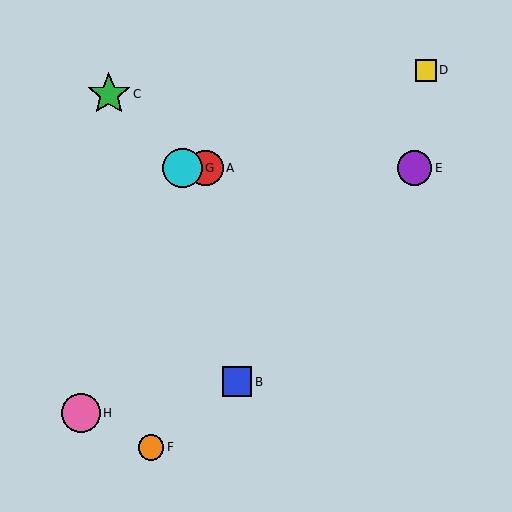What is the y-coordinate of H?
Object H is at y≈413.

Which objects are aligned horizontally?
Objects A, E, G are aligned horizontally.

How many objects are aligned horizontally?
3 objects (A, E, G) are aligned horizontally.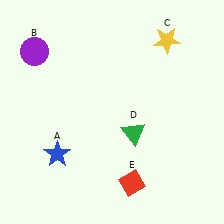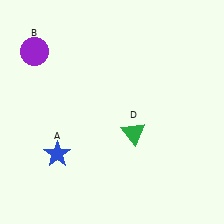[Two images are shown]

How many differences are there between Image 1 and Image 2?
There are 2 differences between the two images.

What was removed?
The red diamond (E), the yellow star (C) were removed in Image 2.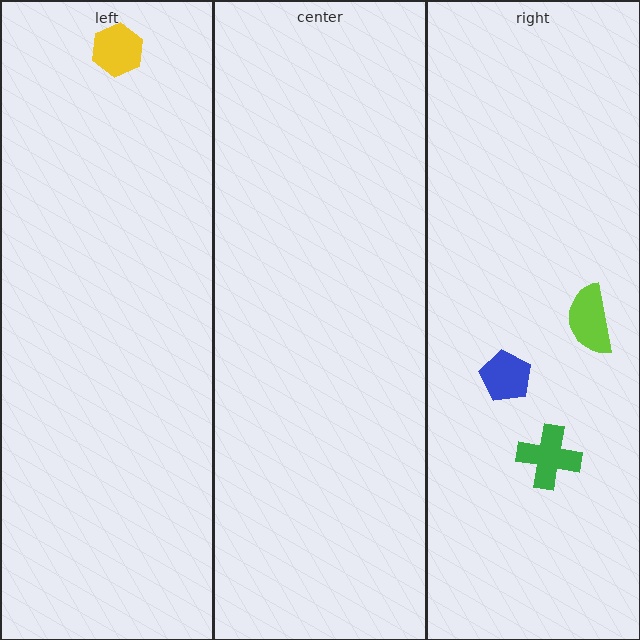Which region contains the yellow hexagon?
The left region.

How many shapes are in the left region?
1.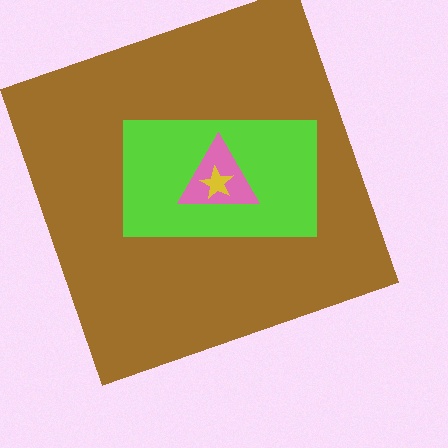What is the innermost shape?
The yellow star.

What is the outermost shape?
The brown square.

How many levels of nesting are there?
4.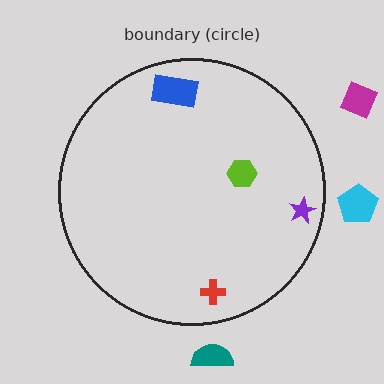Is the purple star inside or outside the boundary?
Inside.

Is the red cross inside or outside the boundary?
Inside.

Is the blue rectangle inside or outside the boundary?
Inside.